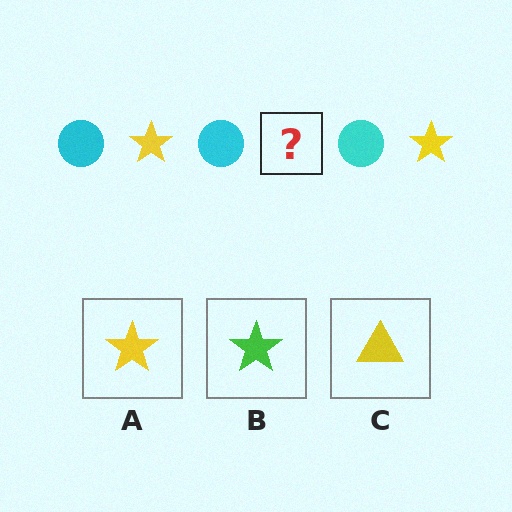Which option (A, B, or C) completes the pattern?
A.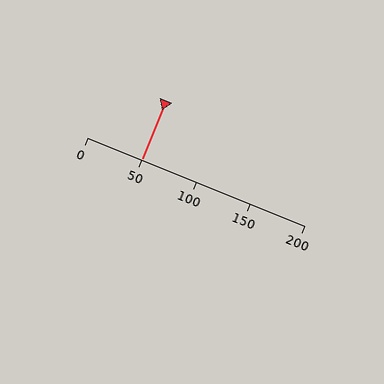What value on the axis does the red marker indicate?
The marker indicates approximately 50.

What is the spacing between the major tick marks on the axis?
The major ticks are spaced 50 apart.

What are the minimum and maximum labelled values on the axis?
The axis runs from 0 to 200.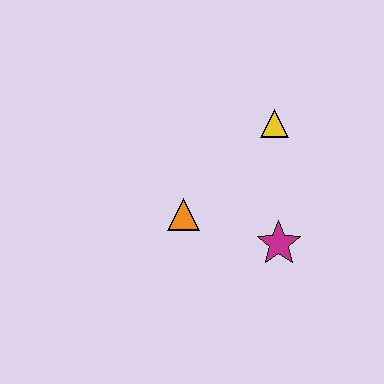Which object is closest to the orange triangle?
The magenta star is closest to the orange triangle.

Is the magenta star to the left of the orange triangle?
No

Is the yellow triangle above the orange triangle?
Yes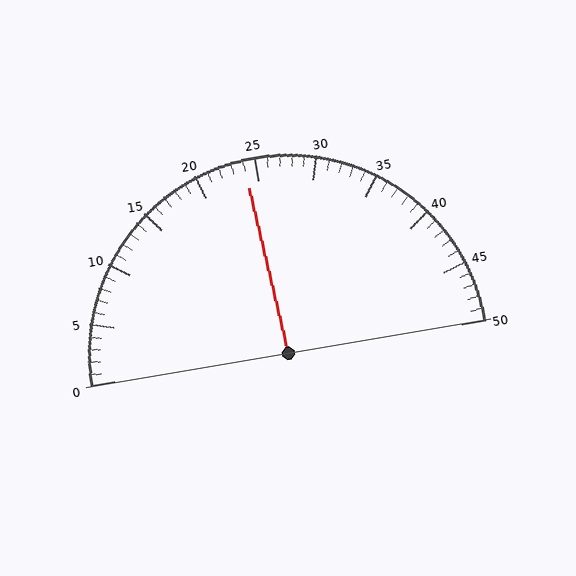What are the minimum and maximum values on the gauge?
The gauge ranges from 0 to 50.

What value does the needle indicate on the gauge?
The needle indicates approximately 24.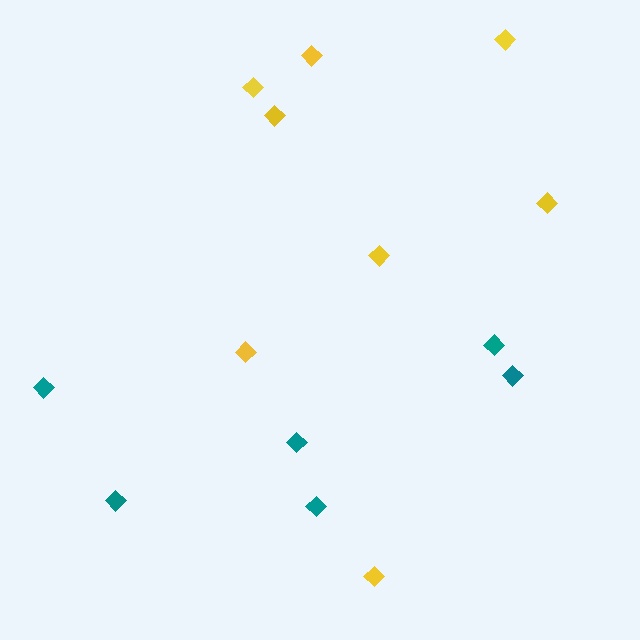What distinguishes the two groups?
There are 2 groups: one group of teal diamonds (6) and one group of yellow diamonds (8).